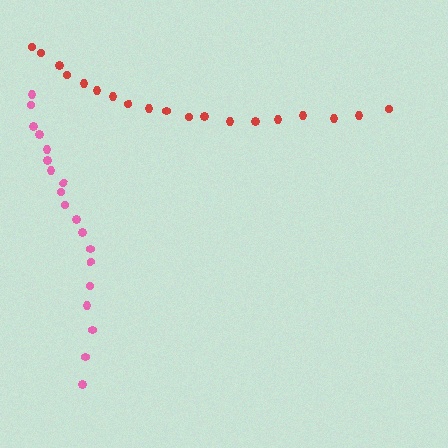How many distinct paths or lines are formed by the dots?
There are 2 distinct paths.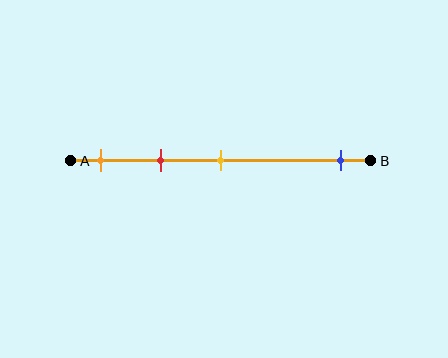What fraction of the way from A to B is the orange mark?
The orange mark is approximately 10% (0.1) of the way from A to B.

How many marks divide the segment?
There are 4 marks dividing the segment.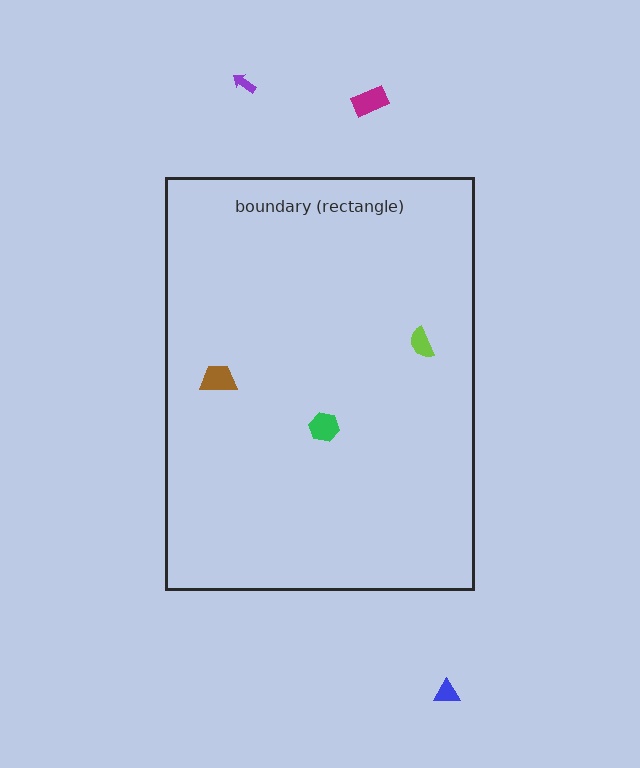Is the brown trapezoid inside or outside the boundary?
Inside.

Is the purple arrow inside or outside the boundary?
Outside.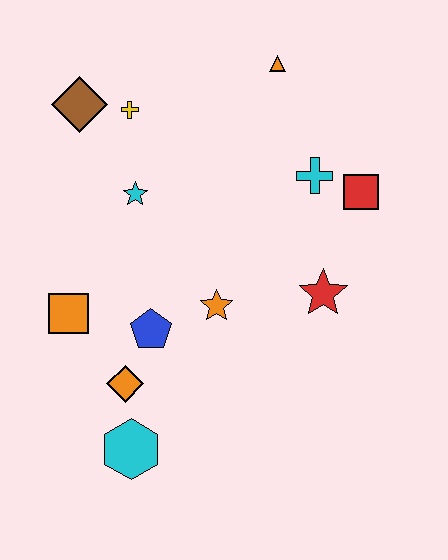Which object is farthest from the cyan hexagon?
The orange triangle is farthest from the cyan hexagon.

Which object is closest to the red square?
The cyan cross is closest to the red square.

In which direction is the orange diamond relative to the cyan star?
The orange diamond is below the cyan star.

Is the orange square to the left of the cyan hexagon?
Yes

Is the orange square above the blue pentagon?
Yes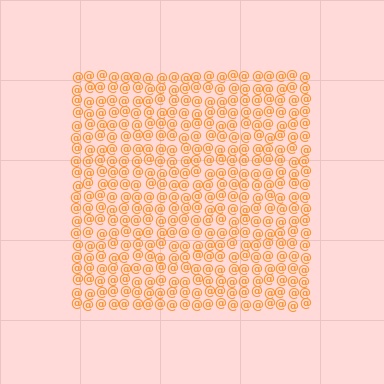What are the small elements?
The small elements are at signs.